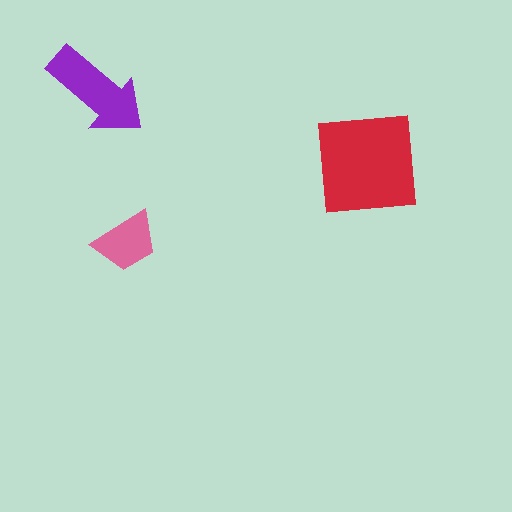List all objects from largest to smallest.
The red square, the purple arrow, the pink trapezoid.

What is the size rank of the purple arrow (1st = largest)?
2nd.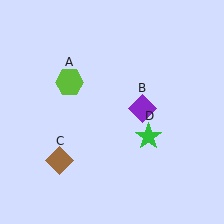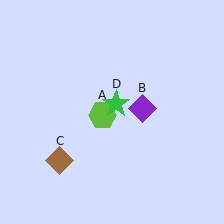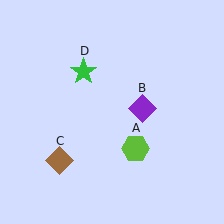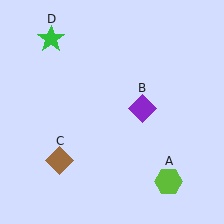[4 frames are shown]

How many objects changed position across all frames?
2 objects changed position: lime hexagon (object A), green star (object D).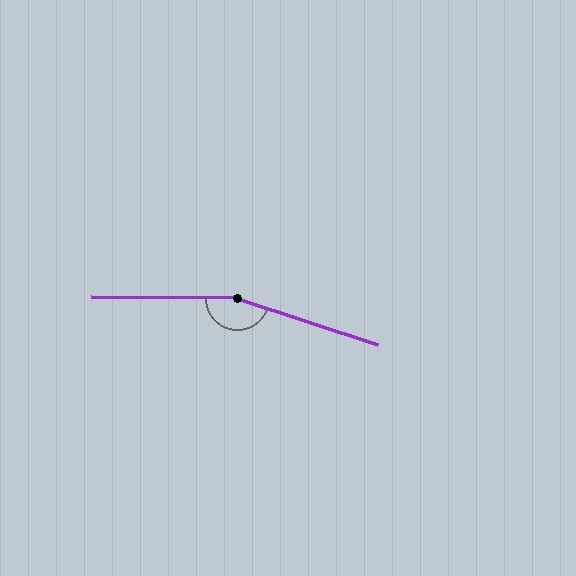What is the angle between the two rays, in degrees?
Approximately 162 degrees.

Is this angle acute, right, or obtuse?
It is obtuse.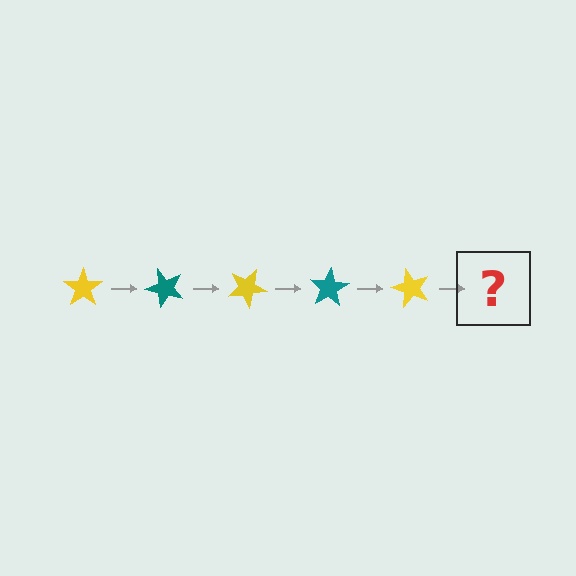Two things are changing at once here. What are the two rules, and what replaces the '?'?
The two rules are that it rotates 50 degrees each step and the color cycles through yellow and teal. The '?' should be a teal star, rotated 250 degrees from the start.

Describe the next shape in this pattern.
It should be a teal star, rotated 250 degrees from the start.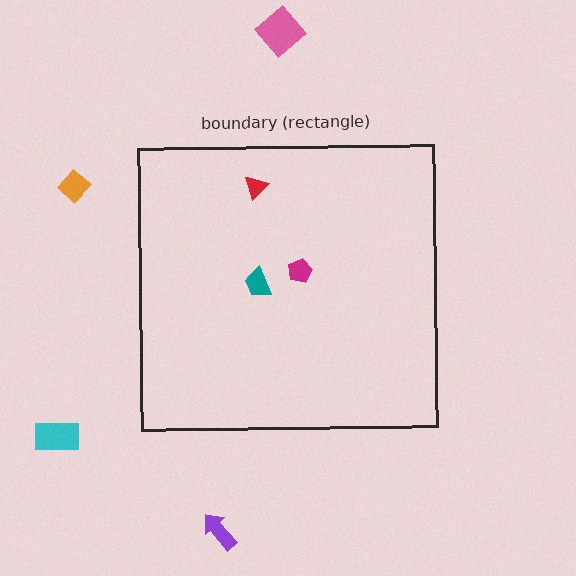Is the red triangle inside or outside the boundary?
Inside.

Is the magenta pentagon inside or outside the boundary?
Inside.